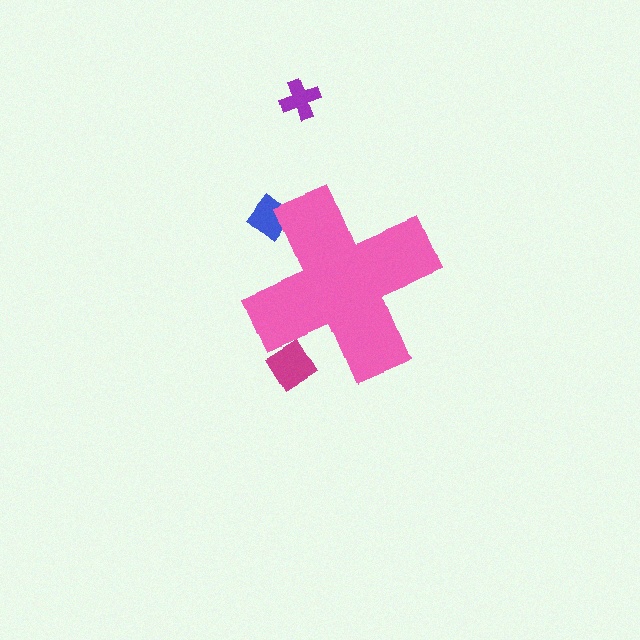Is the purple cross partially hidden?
No, the purple cross is fully visible.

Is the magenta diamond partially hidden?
Yes, the magenta diamond is partially hidden behind the pink cross.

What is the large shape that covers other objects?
A pink cross.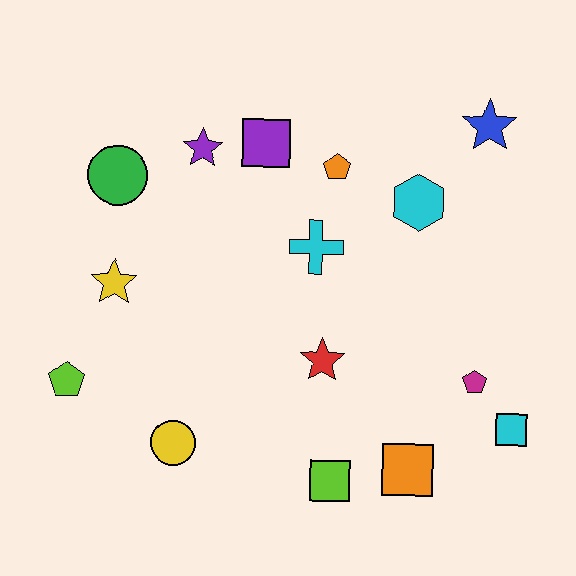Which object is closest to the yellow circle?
The lime pentagon is closest to the yellow circle.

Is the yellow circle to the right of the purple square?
No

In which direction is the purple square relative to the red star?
The purple square is above the red star.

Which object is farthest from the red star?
The blue star is farthest from the red star.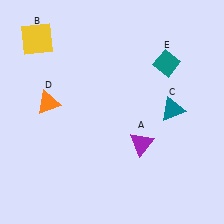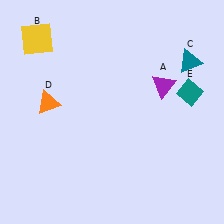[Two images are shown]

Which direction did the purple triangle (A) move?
The purple triangle (A) moved up.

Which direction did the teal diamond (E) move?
The teal diamond (E) moved down.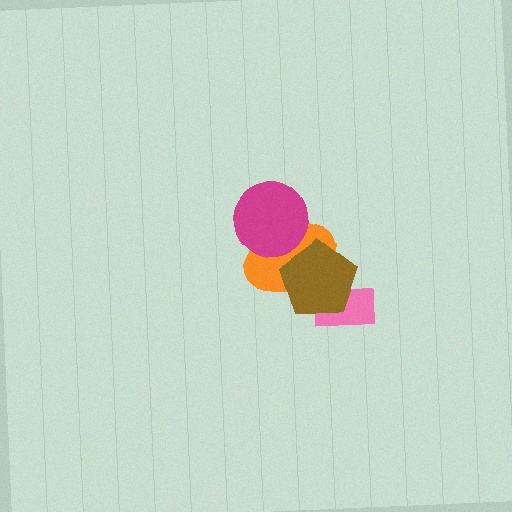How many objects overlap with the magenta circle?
1 object overlaps with the magenta circle.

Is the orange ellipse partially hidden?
Yes, it is partially covered by another shape.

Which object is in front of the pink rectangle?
The brown pentagon is in front of the pink rectangle.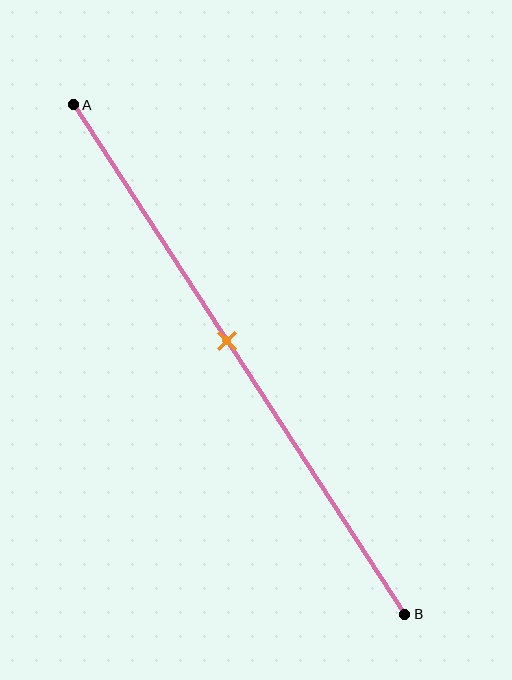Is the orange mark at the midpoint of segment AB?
No, the mark is at about 45% from A, not at the 50% midpoint.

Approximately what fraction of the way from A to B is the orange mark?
The orange mark is approximately 45% of the way from A to B.